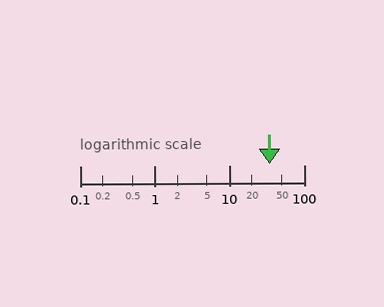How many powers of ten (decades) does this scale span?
The scale spans 3 decades, from 0.1 to 100.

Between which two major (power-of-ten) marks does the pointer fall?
The pointer is between 10 and 100.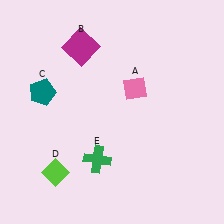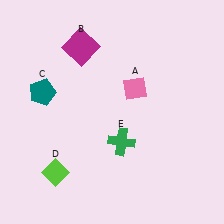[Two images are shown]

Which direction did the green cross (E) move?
The green cross (E) moved right.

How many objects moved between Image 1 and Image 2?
1 object moved between the two images.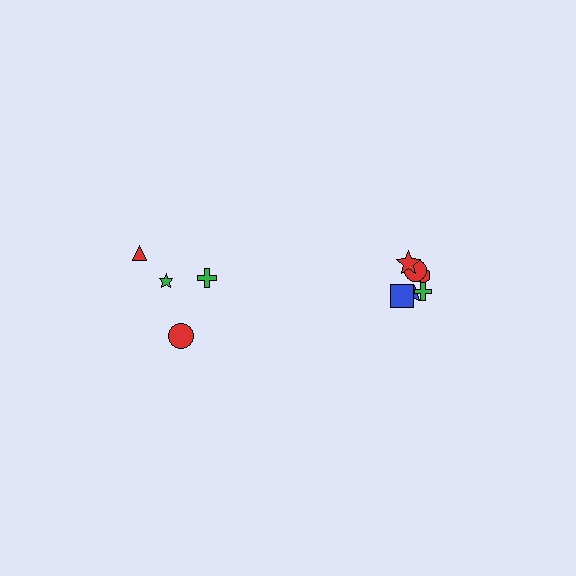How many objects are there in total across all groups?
There are 10 objects.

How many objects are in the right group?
There are 6 objects.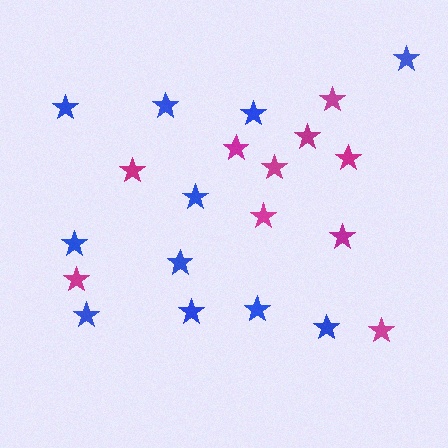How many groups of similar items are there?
There are 2 groups: one group of blue stars (11) and one group of magenta stars (10).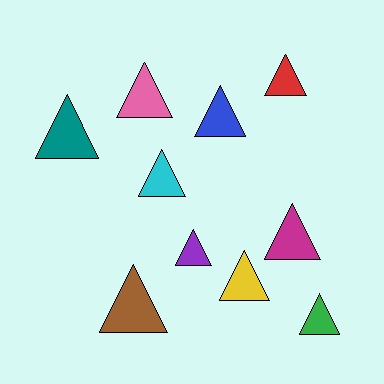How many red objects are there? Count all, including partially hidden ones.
There is 1 red object.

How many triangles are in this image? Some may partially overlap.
There are 10 triangles.